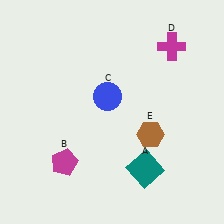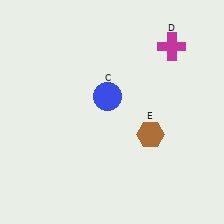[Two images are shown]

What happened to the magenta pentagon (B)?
The magenta pentagon (B) was removed in Image 2. It was in the bottom-left area of Image 1.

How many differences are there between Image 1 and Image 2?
There are 2 differences between the two images.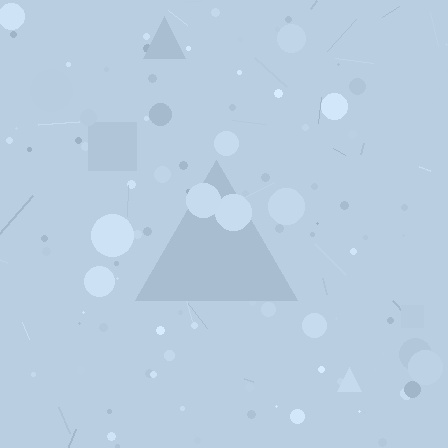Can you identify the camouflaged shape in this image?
The camouflaged shape is a triangle.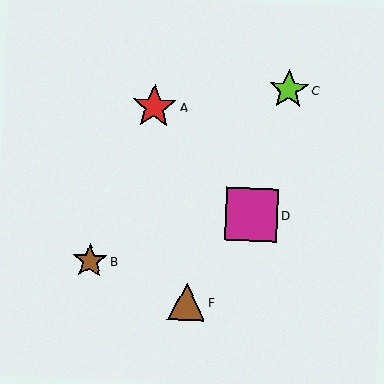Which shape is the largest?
The magenta square (labeled D) is the largest.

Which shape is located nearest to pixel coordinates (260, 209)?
The magenta square (labeled D) at (251, 215) is nearest to that location.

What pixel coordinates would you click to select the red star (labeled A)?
Click at (154, 107) to select the red star A.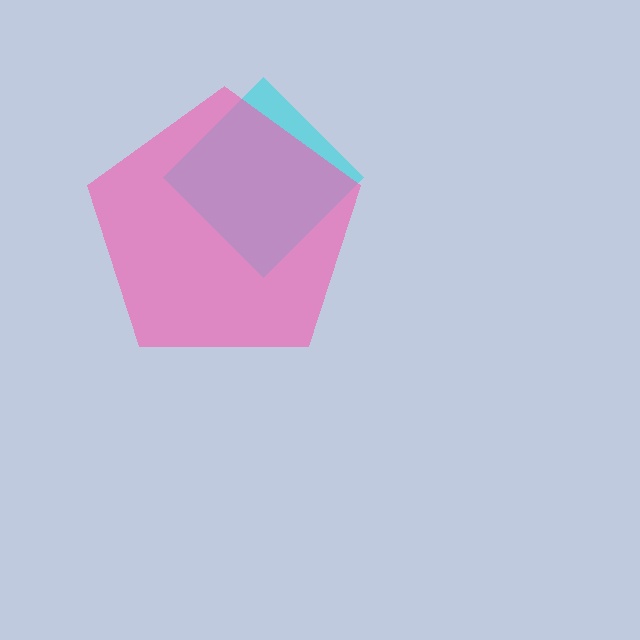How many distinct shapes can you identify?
There are 2 distinct shapes: a cyan diamond, a pink pentagon.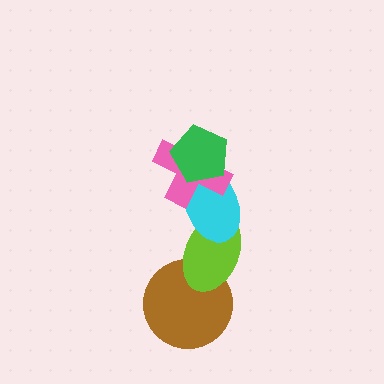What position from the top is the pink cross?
The pink cross is 2nd from the top.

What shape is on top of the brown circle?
The lime ellipse is on top of the brown circle.